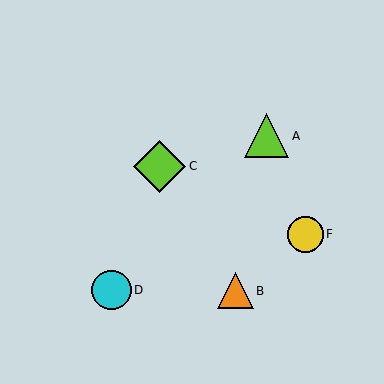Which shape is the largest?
The lime diamond (labeled C) is the largest.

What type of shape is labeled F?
Shape F is a yellow circle.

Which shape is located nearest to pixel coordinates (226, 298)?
The orange triangle (labeled B) at (235, 291) is nearest to that location.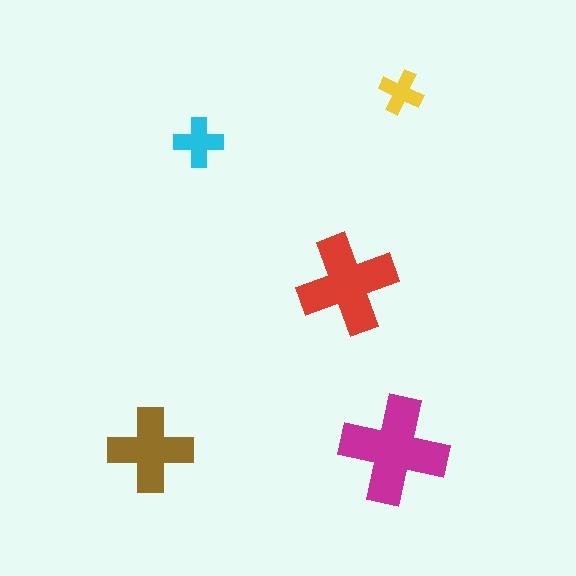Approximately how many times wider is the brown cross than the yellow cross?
About 2 times wider.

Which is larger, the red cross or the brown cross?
The red one.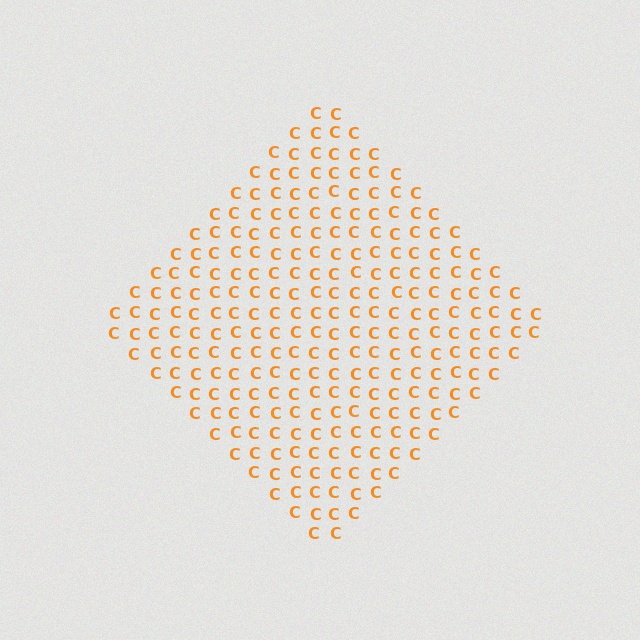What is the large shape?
The large shape is a diamond.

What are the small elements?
The small elements are letter C's.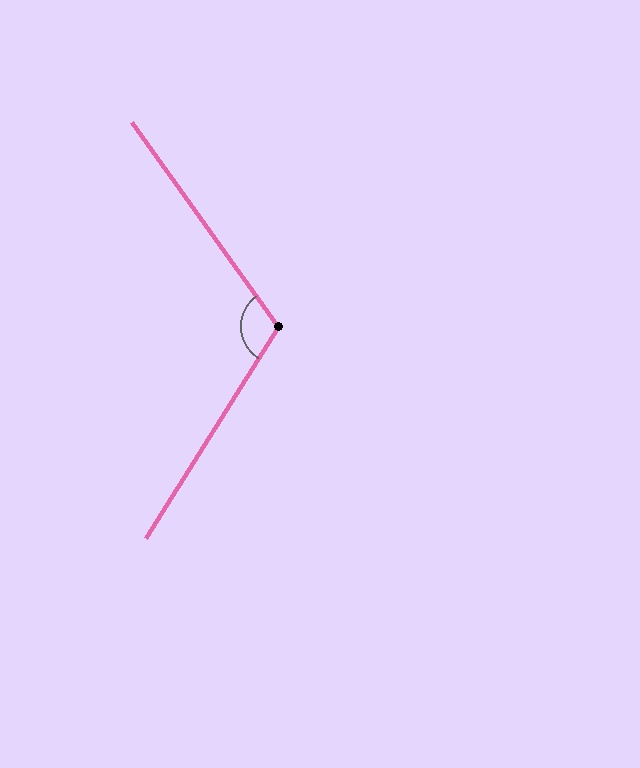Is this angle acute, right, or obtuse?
It is obtuse.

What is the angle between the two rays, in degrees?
Approximately 112 degrees.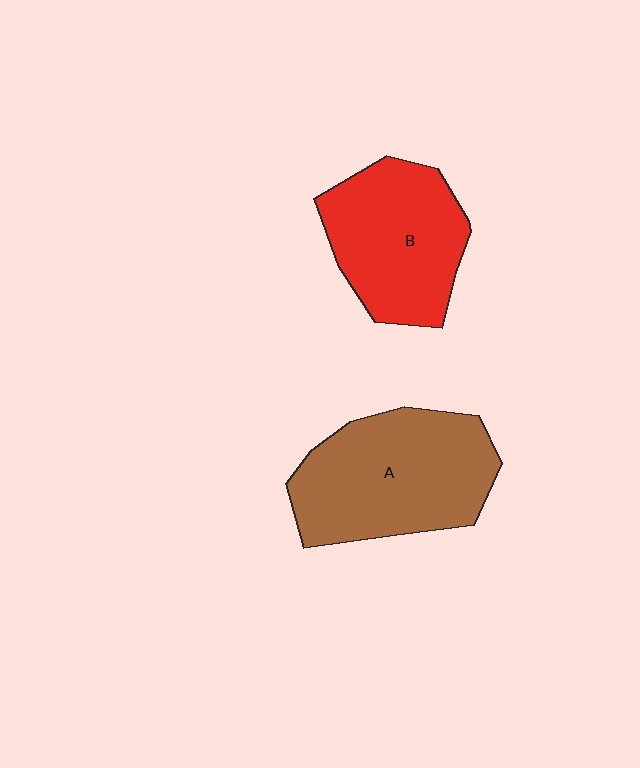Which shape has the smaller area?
Shape B (red).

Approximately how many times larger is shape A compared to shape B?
Approximately 1.2 times.